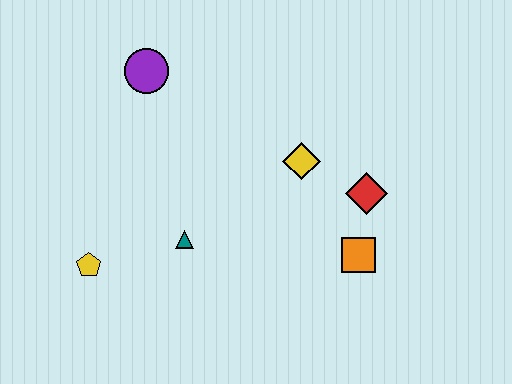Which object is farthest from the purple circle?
The orange square is farthest from the purple circle.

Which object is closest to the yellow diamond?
The red diamond is closest to the yellow diamond.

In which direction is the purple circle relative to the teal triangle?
The purple circle is above the teal triangle.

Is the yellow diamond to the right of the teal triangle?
Yes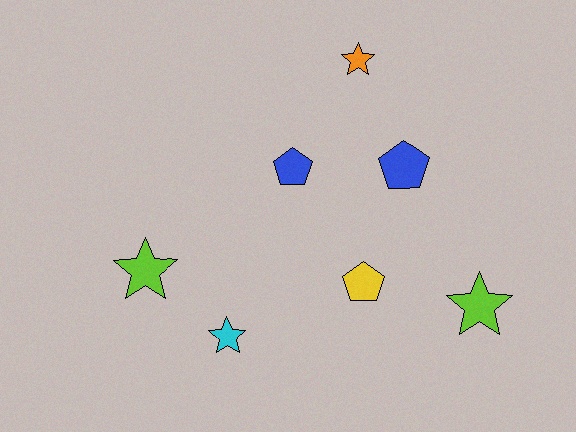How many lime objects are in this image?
There are 2 lime objects.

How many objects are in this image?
There are 7 objects.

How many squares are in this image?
There are no squares.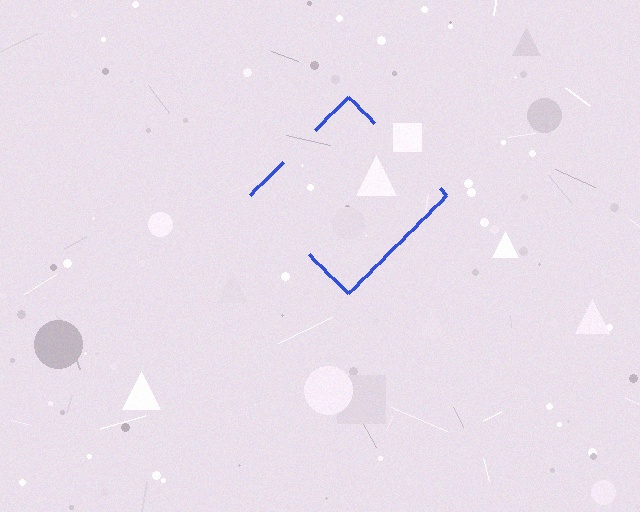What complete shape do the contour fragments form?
The contour fragments form a diamond.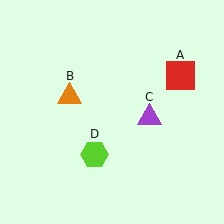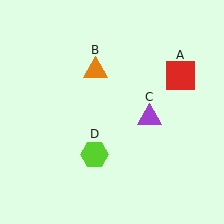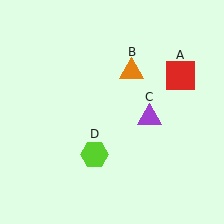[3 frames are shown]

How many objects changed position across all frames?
1 object changed position: orange triangle (object B).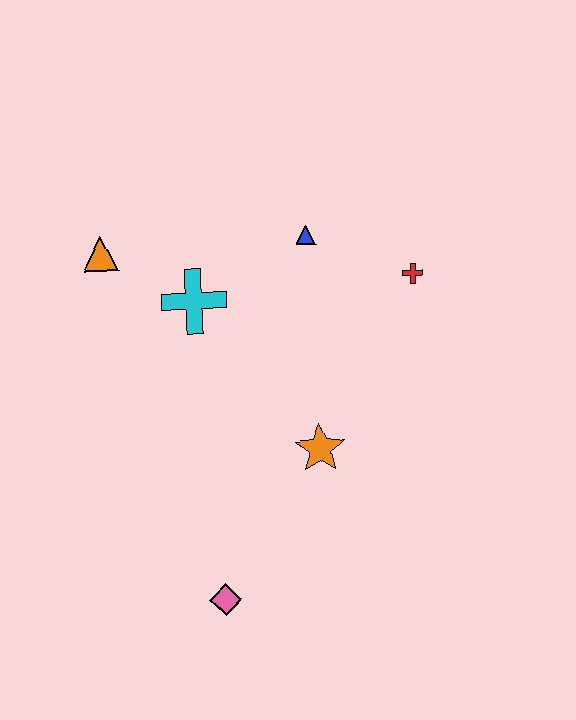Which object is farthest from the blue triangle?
The pink diamond is farthest from the blue triangle.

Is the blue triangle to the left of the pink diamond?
No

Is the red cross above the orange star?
Yes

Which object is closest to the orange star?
The pink diamond is closest to the orange star.